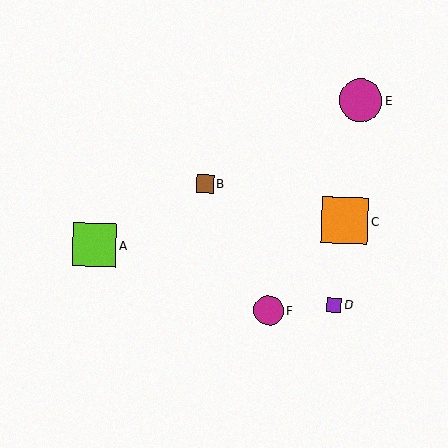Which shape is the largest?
The orange square (labeled C) is the largest.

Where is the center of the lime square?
The center of the lime square is at (94, 245).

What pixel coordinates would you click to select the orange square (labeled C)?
Click at (345, 221) to select the orange square C.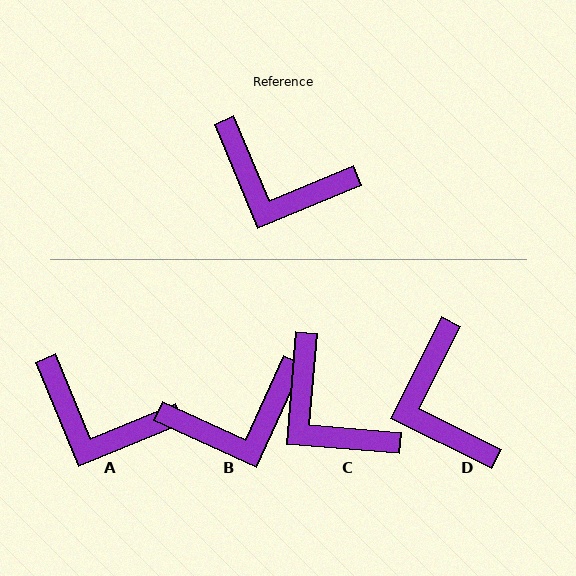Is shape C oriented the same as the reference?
No, it is off by about 27 degrees.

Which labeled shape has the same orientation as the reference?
A.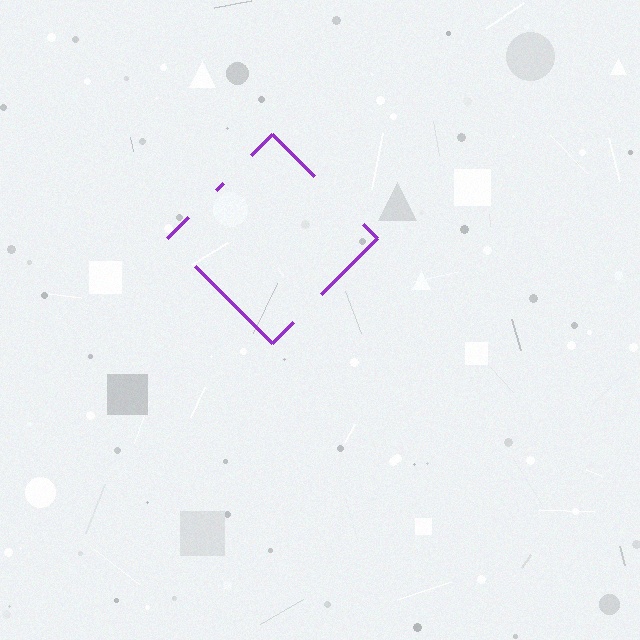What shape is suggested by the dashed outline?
The dashed outline suggests a diamond.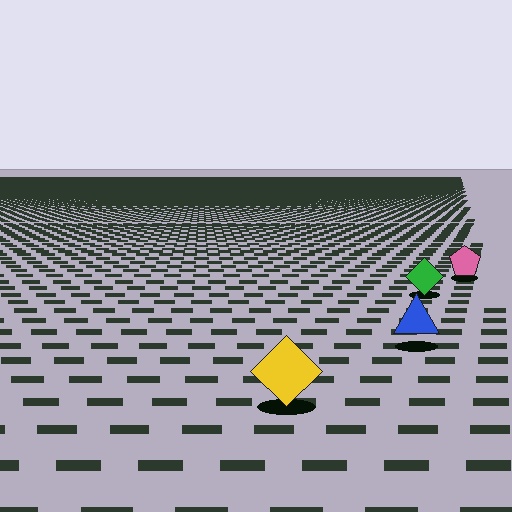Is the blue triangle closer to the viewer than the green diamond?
Yes. The blue triangle is closer — you can tell from the texture gradient: the ground texture is coarser near it.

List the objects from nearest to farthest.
From nearest to farthest: the yellow diamond, the blue triangle, the green diamond, the pink pentagon.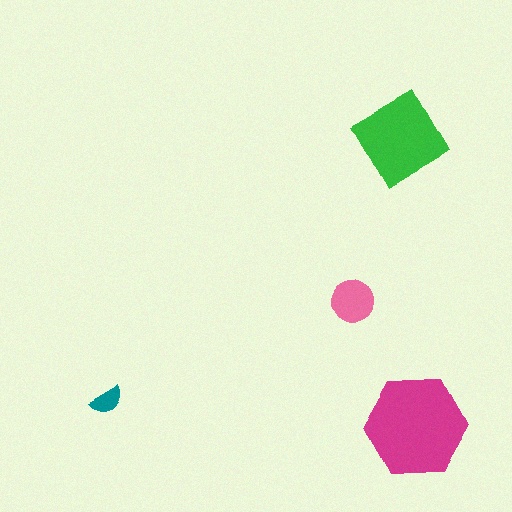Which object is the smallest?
The teal semicircle.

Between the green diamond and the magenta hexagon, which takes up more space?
The magenta hexagon.